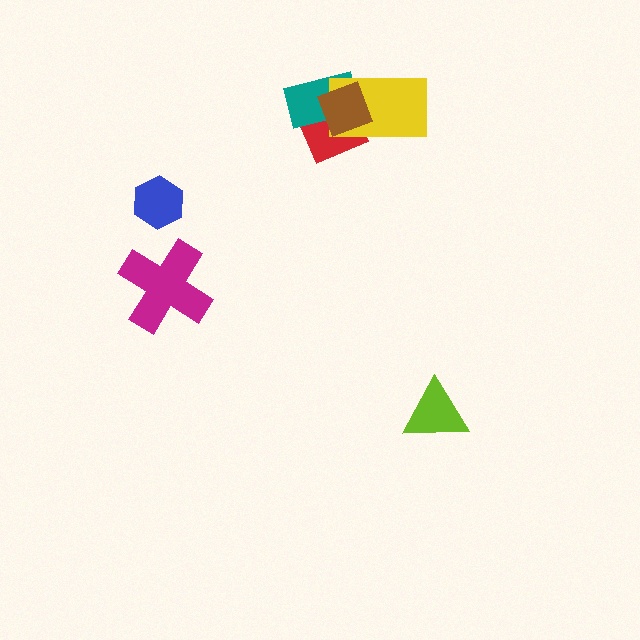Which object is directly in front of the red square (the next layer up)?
The teal rectangle is directly in front of the red square.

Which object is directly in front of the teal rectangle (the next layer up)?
The yellow rectangle is directly in front of the teal rectangle.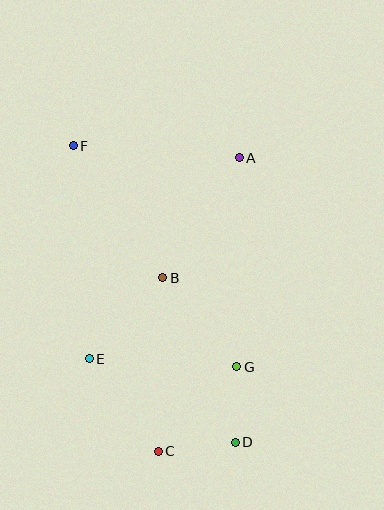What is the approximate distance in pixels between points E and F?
The distance between E and F is approximately 214 pixels.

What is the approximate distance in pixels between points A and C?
The distance between A and C is approximately 304 pixels.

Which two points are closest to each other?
Points D and G are closest to each other.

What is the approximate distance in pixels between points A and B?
The distance between A and B is approximately 142 pixels.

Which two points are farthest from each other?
Points D and F are farthest from each other.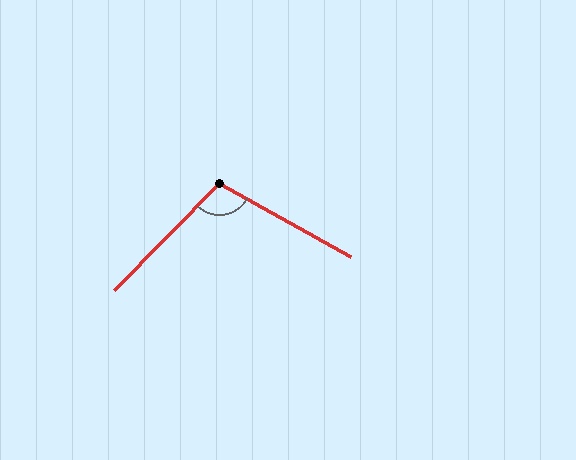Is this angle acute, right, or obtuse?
It is obtuse.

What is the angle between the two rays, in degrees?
Approximately 105 degrees.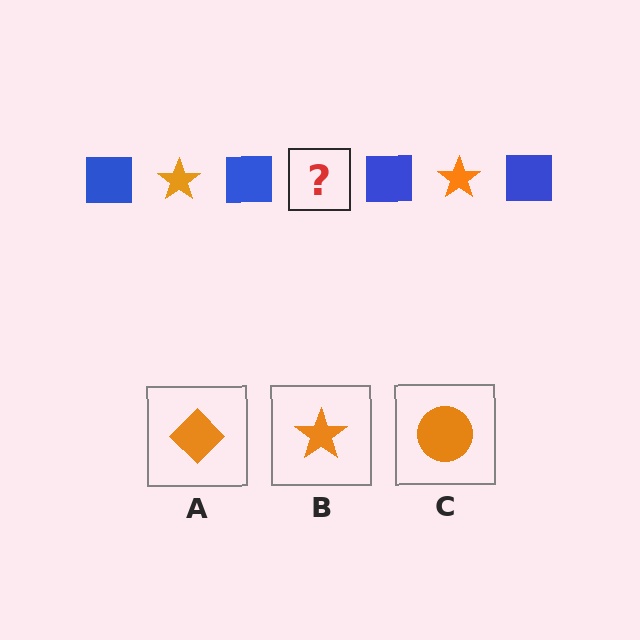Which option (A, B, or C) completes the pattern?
B.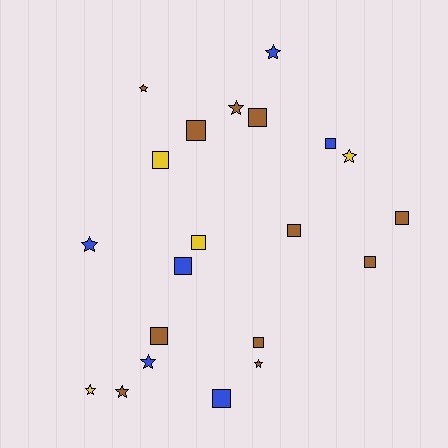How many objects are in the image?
There are 21 objects.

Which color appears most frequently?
Brown, with 11 objects.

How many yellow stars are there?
There are 2 yellow stars.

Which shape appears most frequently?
Square, with 12 objects.